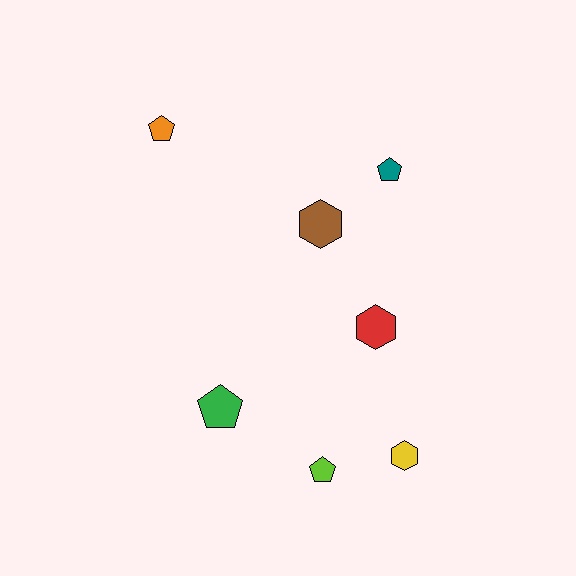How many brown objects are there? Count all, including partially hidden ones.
There is 1 brown object.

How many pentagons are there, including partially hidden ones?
There are 4 pentagons.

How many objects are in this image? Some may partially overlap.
There are 7 objects.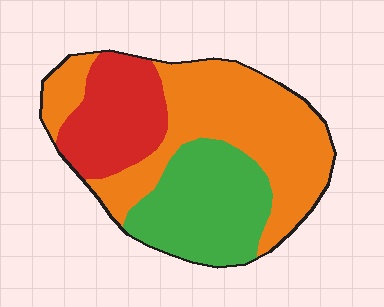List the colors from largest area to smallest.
From largest to smallest: orange, green, red.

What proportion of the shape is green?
Green covers around 30% of the shape.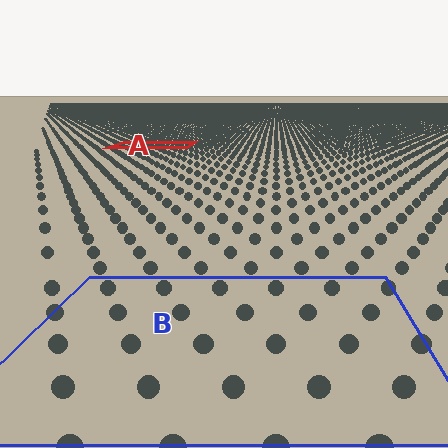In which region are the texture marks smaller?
The texture marks are smaller in region A, because it is farther away.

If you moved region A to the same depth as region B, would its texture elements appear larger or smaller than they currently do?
They would appear larger. At a closer depth, the same texture elements are projected at a bigger on-screen size.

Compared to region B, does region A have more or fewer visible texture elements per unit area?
Region A has more texture elements per unit area — they are packed more densely because it is farther away.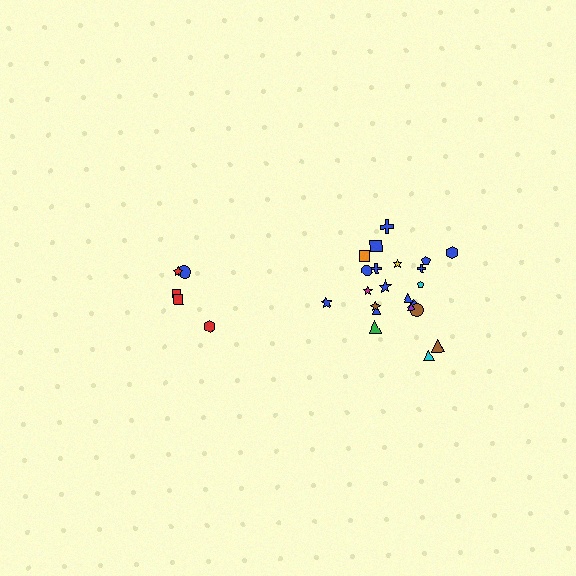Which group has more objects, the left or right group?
The right group.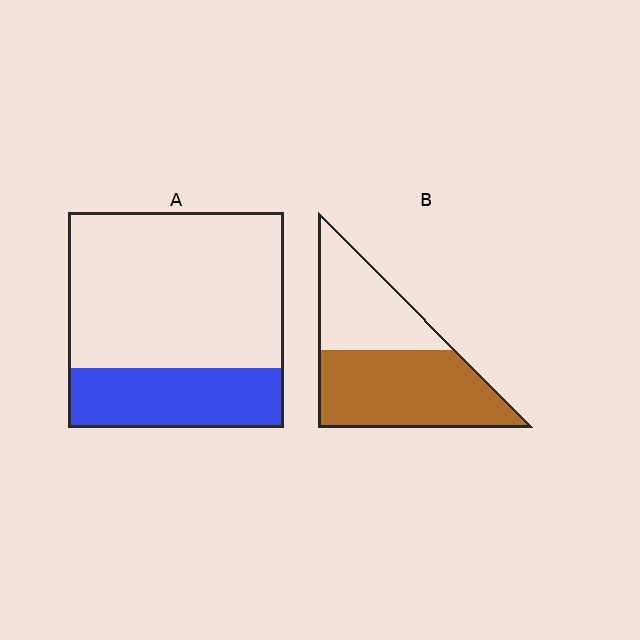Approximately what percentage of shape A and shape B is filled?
A is approximately 30% and B is approximately 60%.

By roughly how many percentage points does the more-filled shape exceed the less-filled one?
By roughly 30 percentage points (B over A).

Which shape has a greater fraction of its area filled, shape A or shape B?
Shape B.